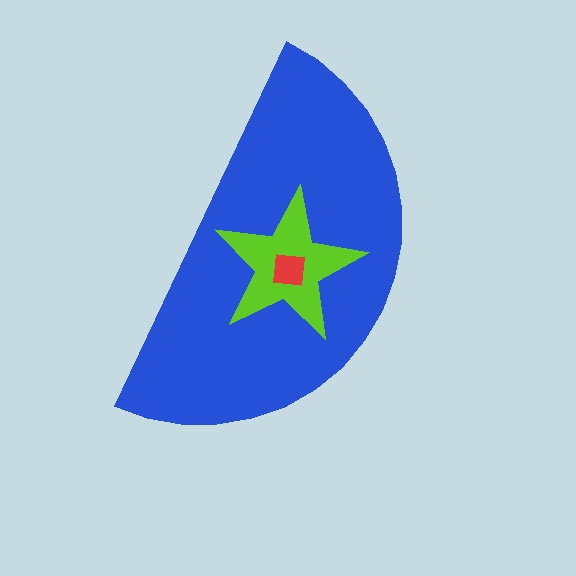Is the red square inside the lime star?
Yes.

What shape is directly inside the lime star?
The red square.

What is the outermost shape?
The blue semicircle.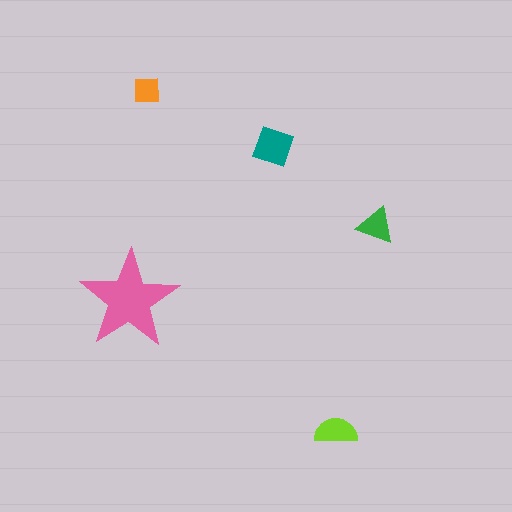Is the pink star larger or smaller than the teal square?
Larger.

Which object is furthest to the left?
The pink star is leftmost.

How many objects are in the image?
There are 5 objects in the image.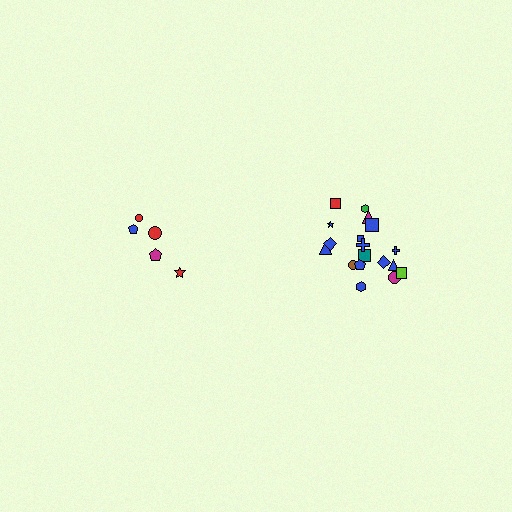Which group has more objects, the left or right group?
The right group.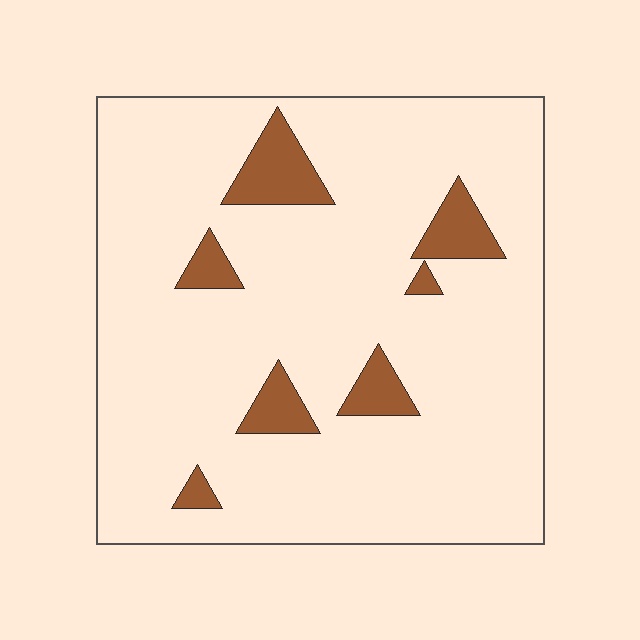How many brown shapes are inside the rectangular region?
7.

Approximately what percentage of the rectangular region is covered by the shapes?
Approximately 10%.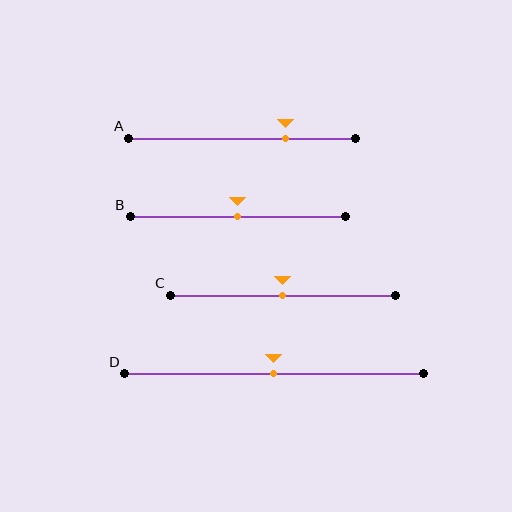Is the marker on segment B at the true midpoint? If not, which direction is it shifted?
Yes, the marker on segment B is at the true midpoint.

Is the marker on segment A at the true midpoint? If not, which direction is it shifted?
No, the marker on segment A is shifted to the right by about 19% of the segment length.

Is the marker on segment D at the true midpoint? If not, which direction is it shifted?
Yes, the marker on segment D is at the true midpoint.